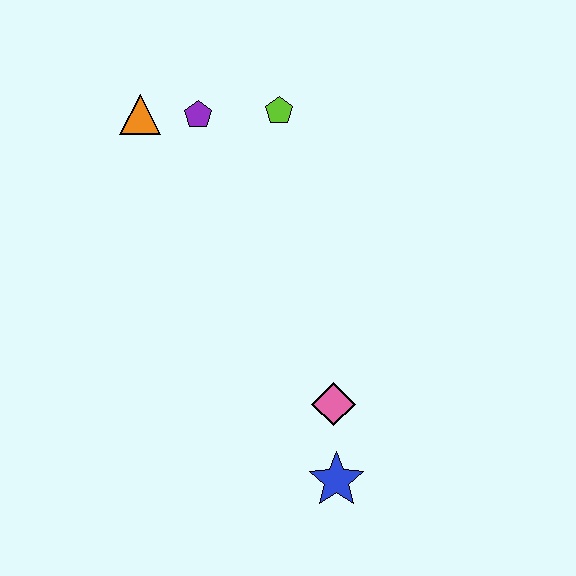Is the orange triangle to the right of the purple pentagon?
No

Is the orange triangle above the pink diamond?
Yes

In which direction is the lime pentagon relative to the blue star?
The lime pentagon is above the blue star.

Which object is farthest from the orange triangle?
The blue star is farthest from the orange triangle.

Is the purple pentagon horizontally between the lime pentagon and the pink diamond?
No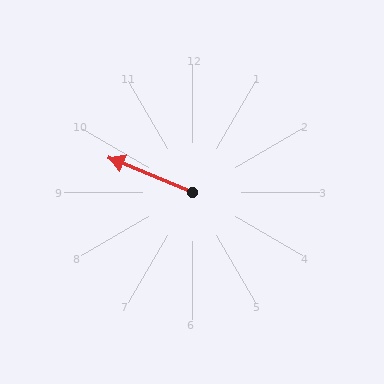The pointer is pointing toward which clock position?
Roughly 10 o'clock.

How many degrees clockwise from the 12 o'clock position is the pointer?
Approximately 293 degrees.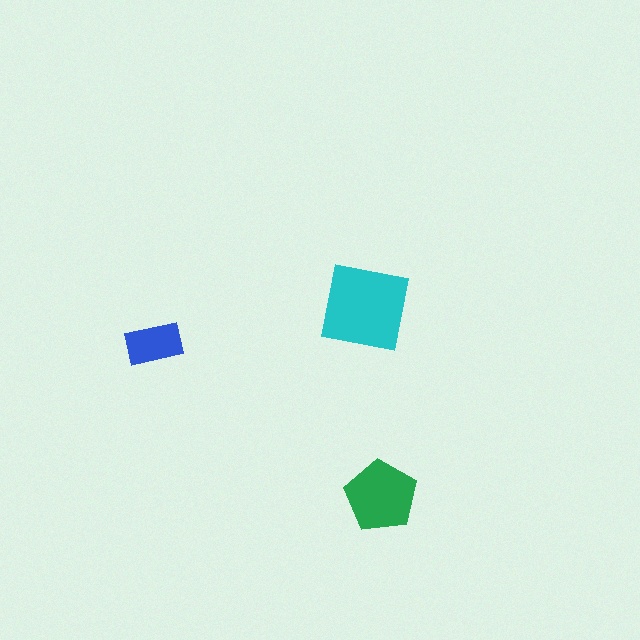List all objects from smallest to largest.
The blue rectangle, the green pentagon, the cyan square.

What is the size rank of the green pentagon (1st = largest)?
2nd.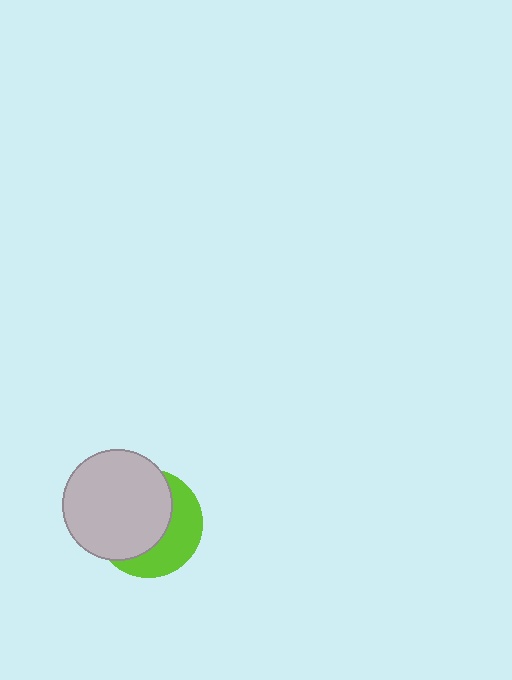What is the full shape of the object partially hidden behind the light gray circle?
The partially hidden object is a lime circle.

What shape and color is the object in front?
The object in front is a light gray circle.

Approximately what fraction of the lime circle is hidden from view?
Roughly 61% of the lime circle is hidden behind the light gray circle.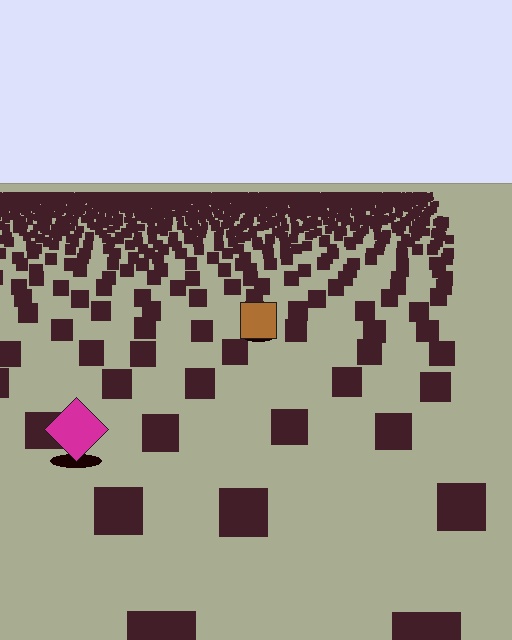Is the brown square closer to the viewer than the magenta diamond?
No. The magenta diamond is closer — you can tell from the texture gradient: the ground texture is coarser near it.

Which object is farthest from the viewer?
The brown square is farthest from the viewer. It appears smaller and the ground texture around it is denser.